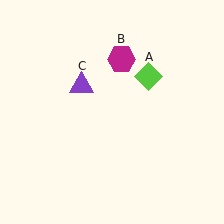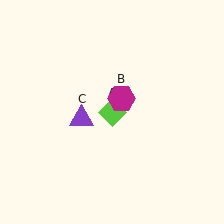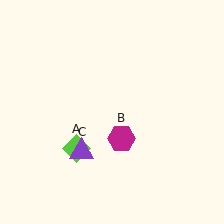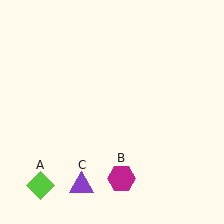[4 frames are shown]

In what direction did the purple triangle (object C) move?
The purple triangle (object C) moved down.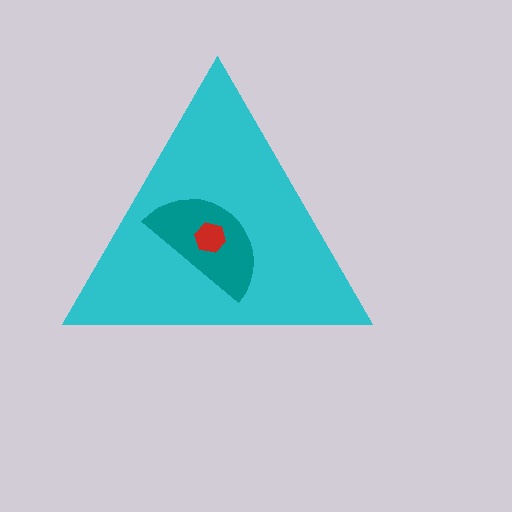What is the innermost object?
The red hexagon.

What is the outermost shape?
The cyan triangle.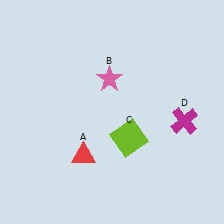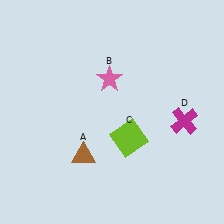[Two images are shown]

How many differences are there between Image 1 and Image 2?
There is 1 difference between the two images.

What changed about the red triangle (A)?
In Image 1, A is red. In Image 2, it changed to brown.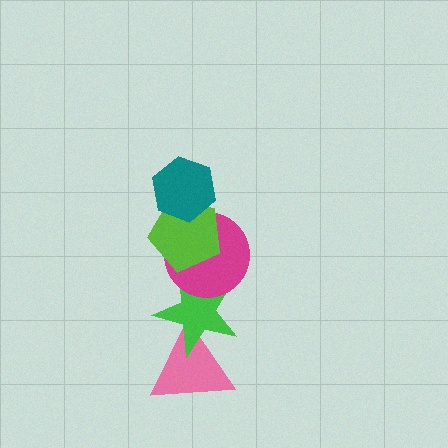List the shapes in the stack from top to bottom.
From top to bottom: the teal hexagon, the lime pentagon, the magenta circle, the green star, the pink triangle.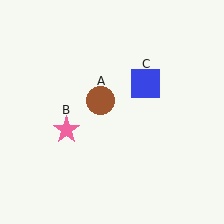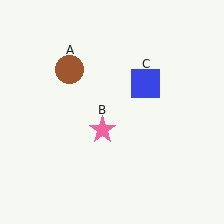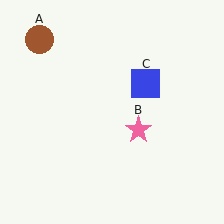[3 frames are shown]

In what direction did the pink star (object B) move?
The pink star (object B) moved right.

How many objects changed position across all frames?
2 objects changed position: brown circle (object A), pink star (object B).